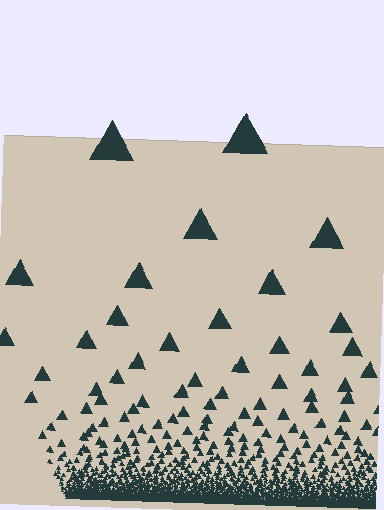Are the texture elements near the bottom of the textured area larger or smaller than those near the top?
Smaller. The gradient is inverted — elements near the bottom are smaller and denser.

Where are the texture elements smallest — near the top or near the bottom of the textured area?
Near the bottom.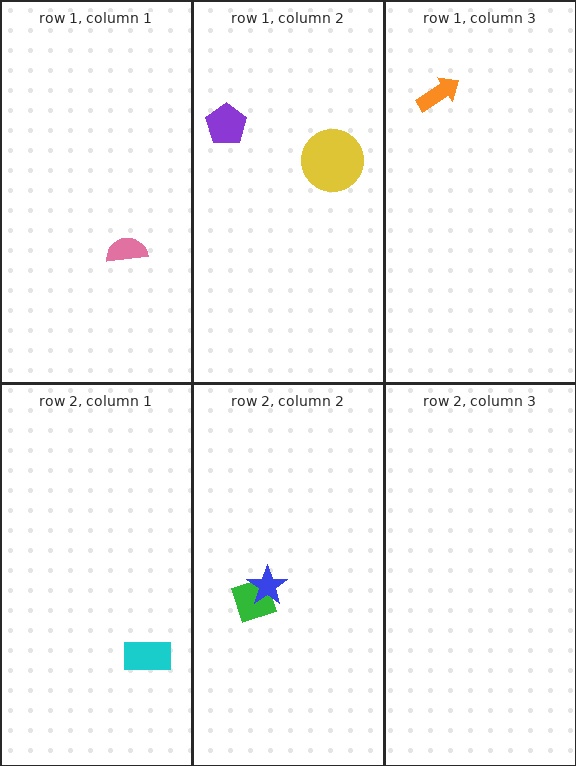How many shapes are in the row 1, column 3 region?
1.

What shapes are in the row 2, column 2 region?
The green diamond, the blue star.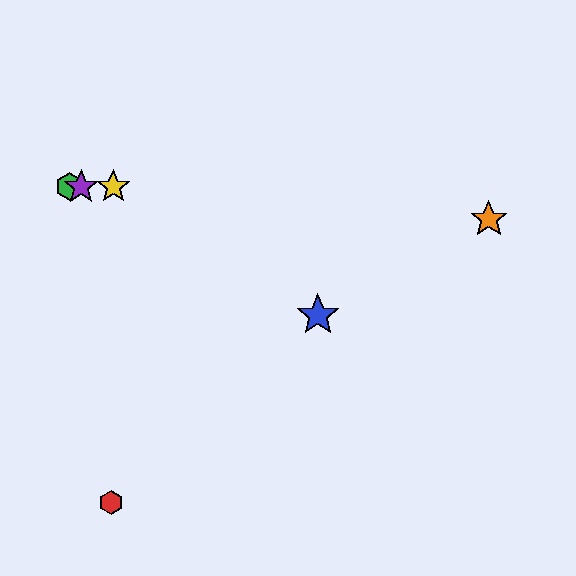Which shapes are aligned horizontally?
The green hexagon, the yellow star, the purple star are aligned horizontally.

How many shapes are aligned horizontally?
3 shapes (the green hexagon, the yellow star, the purple star) are aligned horizontally.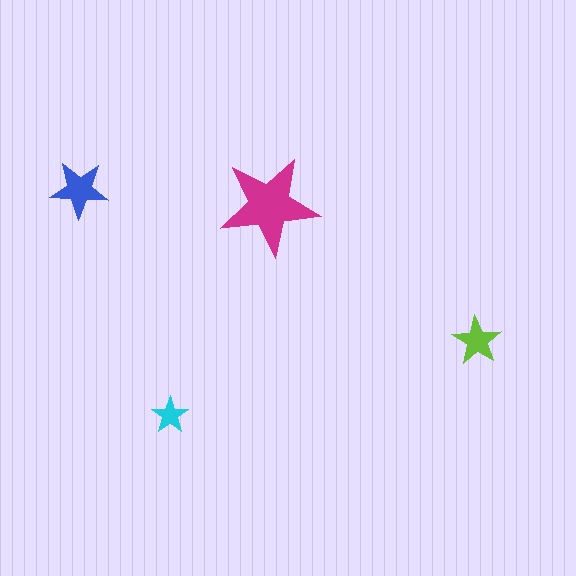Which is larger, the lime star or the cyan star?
The lime one.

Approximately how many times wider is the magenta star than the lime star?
About 2 times wider.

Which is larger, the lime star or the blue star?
The blue one.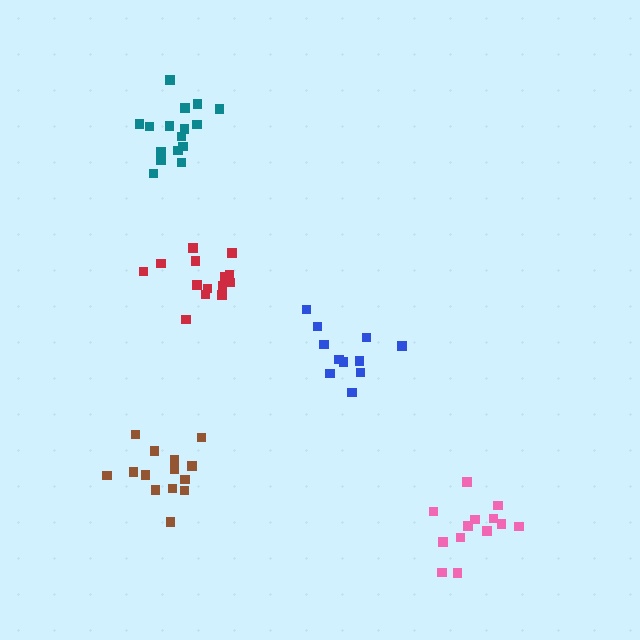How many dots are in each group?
Group 1: 14 dots, Group 2: 13 dots, Group 3: 16 dots, Group 4: 11 dots, Group 5: 14 dots (68 total).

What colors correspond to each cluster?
The clusters are colored: brown, pink, teal, blue, red.